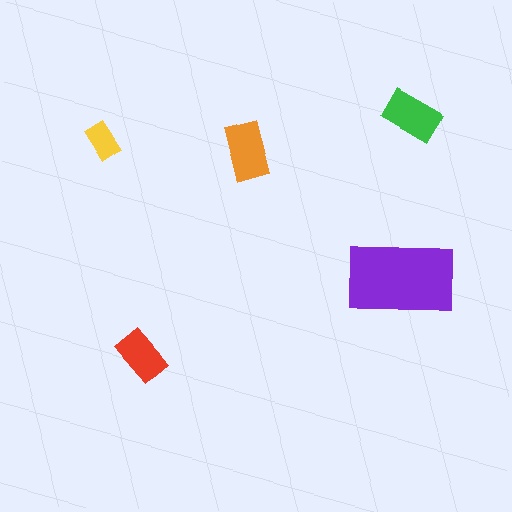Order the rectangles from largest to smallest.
the purple one, the orange one, the green one, the red one, the yellow one.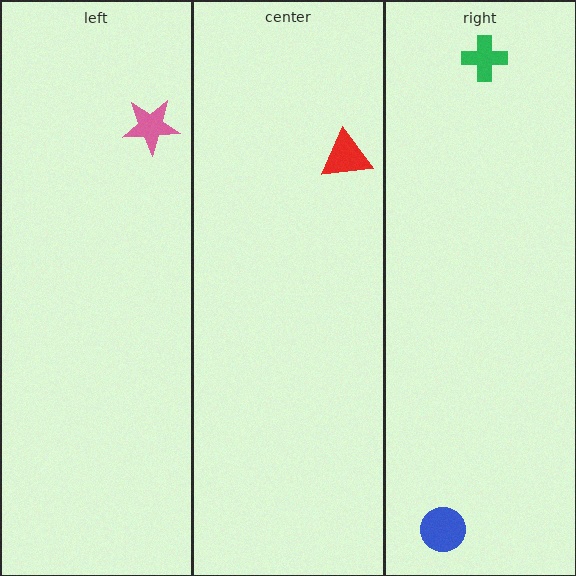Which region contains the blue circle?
The right region.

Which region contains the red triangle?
The center region.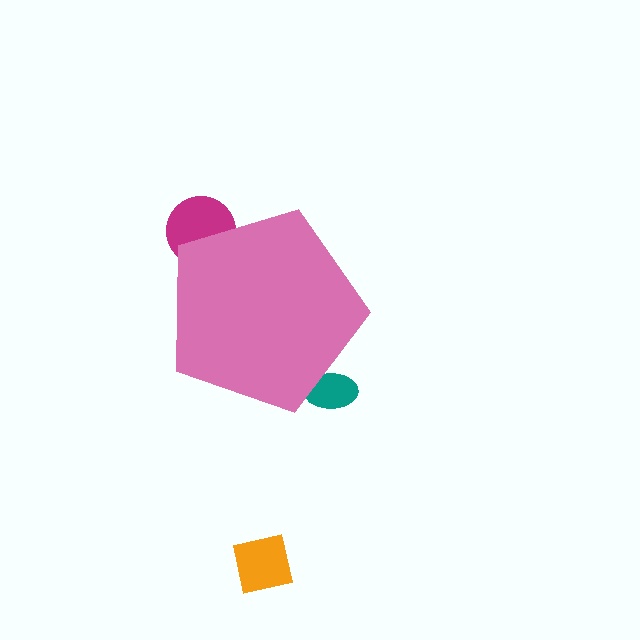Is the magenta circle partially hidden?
Yes, the magenta circle is partially hidden behind the pink pentagon.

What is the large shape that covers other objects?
A pink pentagon.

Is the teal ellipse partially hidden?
Yes, the teal ellipse is partially hidden behind the pink pentagon.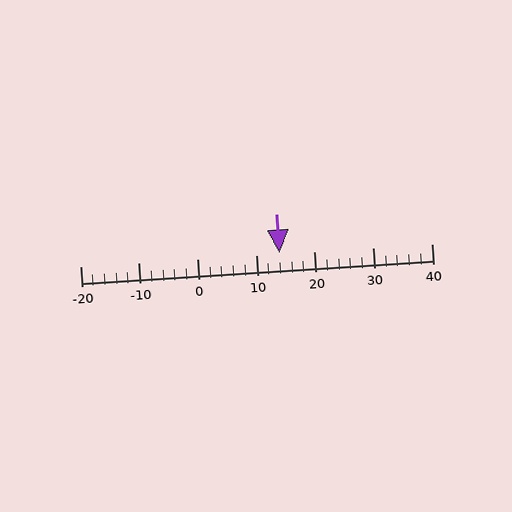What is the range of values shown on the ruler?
The ruler shows values from -20 to 40.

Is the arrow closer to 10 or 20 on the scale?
The arrow is closer to 10.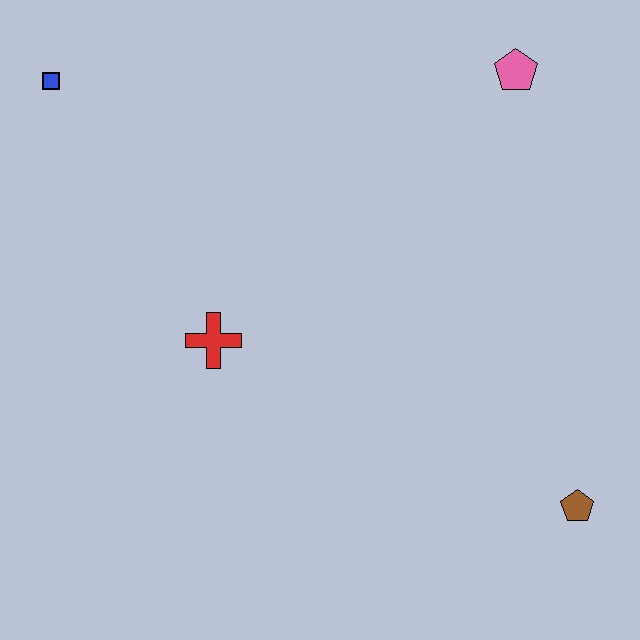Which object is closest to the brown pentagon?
The red cross is closest to the brown pentagon.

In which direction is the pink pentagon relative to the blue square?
The pink pentagon is to the right of the blue square.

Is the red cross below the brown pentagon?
No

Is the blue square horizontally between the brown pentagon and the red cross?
No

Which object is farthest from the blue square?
The brown pentagon is farthest from the blue square.